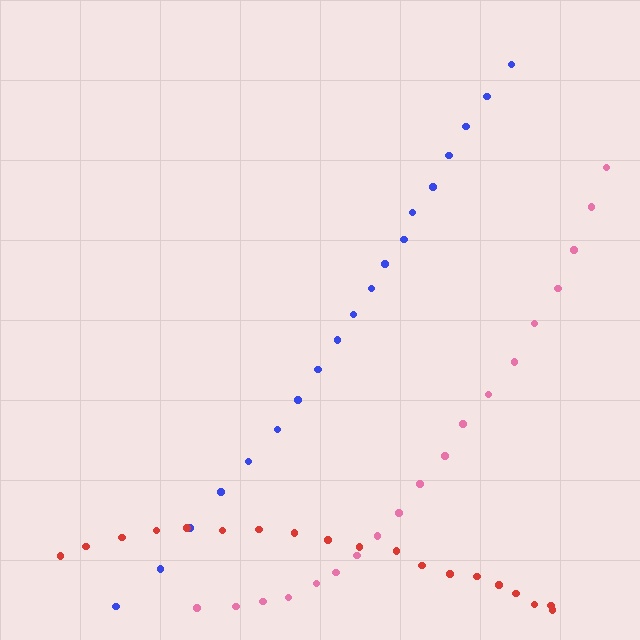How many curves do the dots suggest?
There are 3 distinct paths.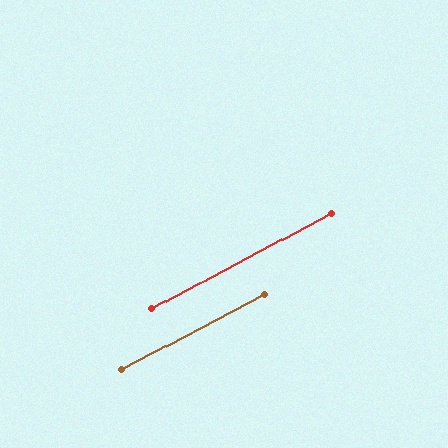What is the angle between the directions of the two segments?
Approximately 0 degrees.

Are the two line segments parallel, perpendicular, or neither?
Parallel — their directions differ by only 0.2°.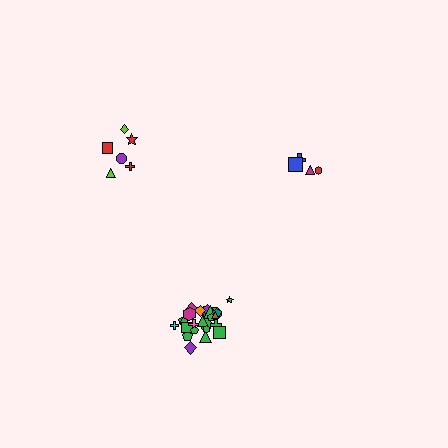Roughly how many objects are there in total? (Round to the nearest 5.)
Roughly 35 objects in total.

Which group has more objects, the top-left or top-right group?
The top-left group.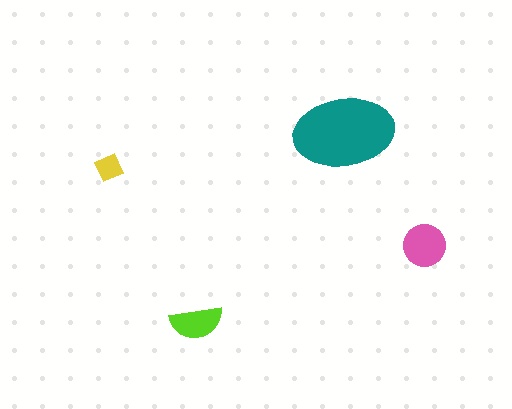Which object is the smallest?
The yellow diamond.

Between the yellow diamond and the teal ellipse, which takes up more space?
The teal ellipse.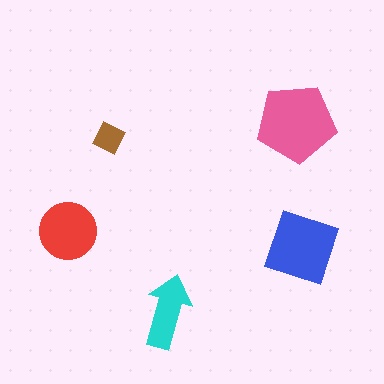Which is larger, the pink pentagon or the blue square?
The pink pentagon.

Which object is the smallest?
The brown diamond.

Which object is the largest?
The pink pentagon.